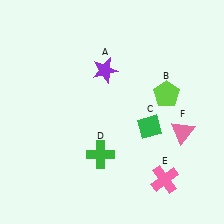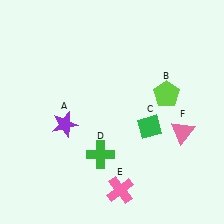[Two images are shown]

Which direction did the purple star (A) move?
The purple star (A) moved down.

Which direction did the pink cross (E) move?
The pink cross (E) moved left.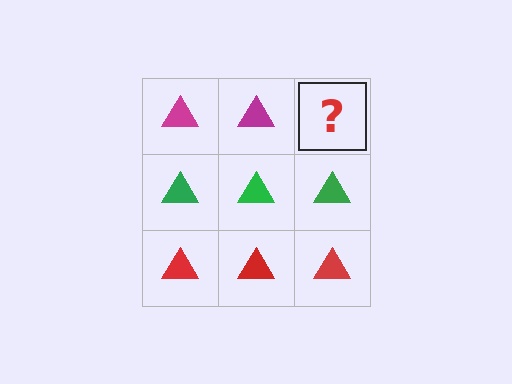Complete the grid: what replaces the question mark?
The question mark should be replaced with a magenta triangle.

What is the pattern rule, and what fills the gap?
The rule is that each row has a consistent color. The gap should be filled with a magenta triangle.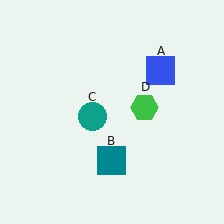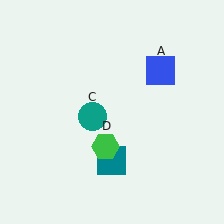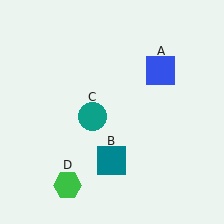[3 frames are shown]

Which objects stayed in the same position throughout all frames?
Blue square (object A) and teal square (object B) and teal circle (object C) remained stationary.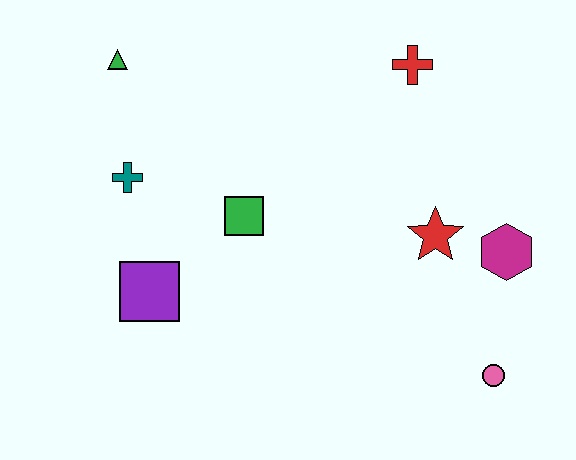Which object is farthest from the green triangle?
The pink circle is farthest from the green triangle.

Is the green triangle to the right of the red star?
No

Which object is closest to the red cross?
The red star is closest to the red cross.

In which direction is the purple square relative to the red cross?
The purple square is to the left of the red cross.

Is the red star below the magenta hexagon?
No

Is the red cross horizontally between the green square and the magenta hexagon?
Yes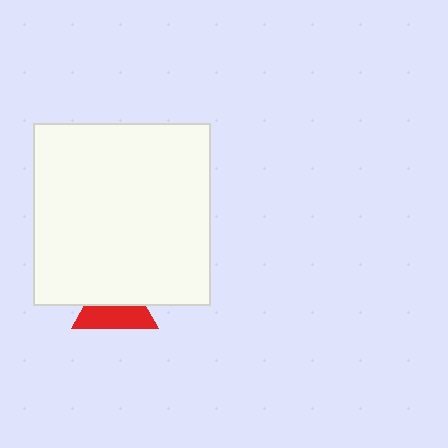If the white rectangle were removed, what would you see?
You would see the complete red triangle.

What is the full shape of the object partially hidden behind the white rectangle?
The partially hidden object is a red triangle.